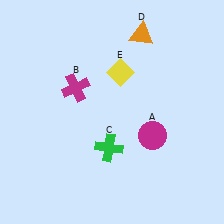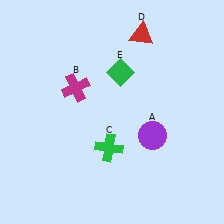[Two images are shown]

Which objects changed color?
A changed from magenta to purple. D changed from orange to red. E changed from yellow to green.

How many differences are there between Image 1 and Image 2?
There are 3 differences between the two images.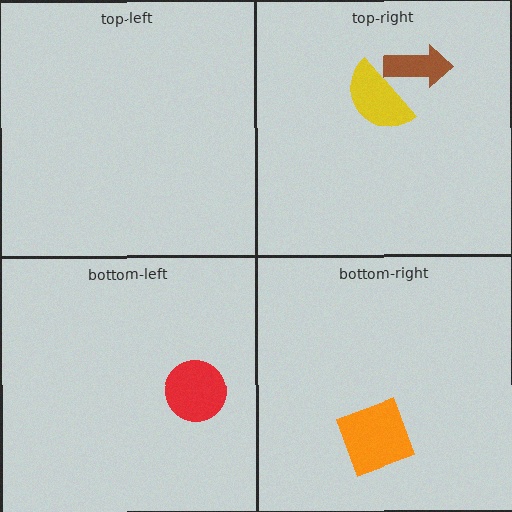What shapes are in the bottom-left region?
The red circle.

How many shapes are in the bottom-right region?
1.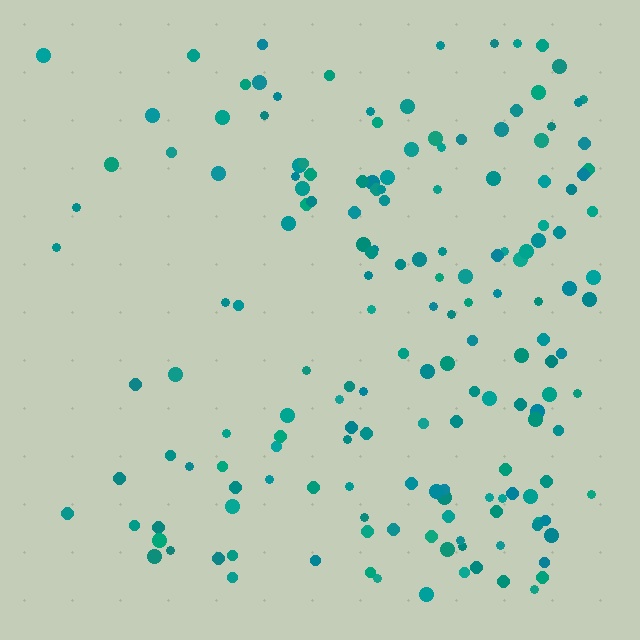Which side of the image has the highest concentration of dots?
The right.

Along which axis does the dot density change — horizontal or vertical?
Horizontal.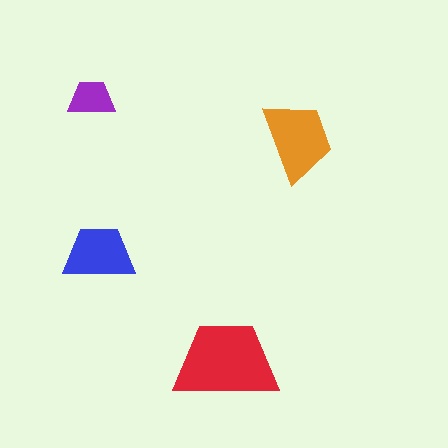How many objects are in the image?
There are 4 objects in the image.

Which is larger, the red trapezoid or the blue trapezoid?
The red one.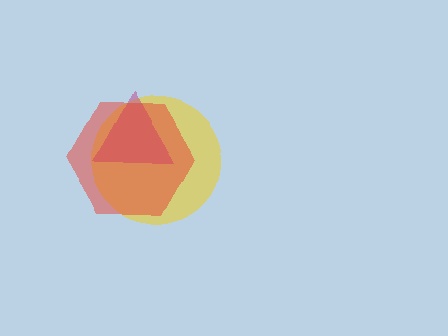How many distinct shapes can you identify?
There are 3 distinct shapes: a yellow circle, a magenta triangle, a red hexagon.